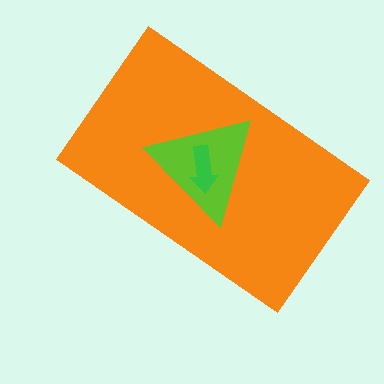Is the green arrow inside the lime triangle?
Yes.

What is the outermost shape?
The orange rectangle.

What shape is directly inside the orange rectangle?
The lime triangle.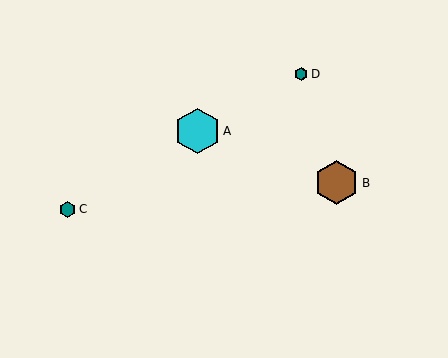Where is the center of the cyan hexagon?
The center of the cyan hexagon is at (197, 131).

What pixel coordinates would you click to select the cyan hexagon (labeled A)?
Click at (197, 131) to select the cyan hexagon A.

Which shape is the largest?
The cyan hexagon (labeled A) is the largest.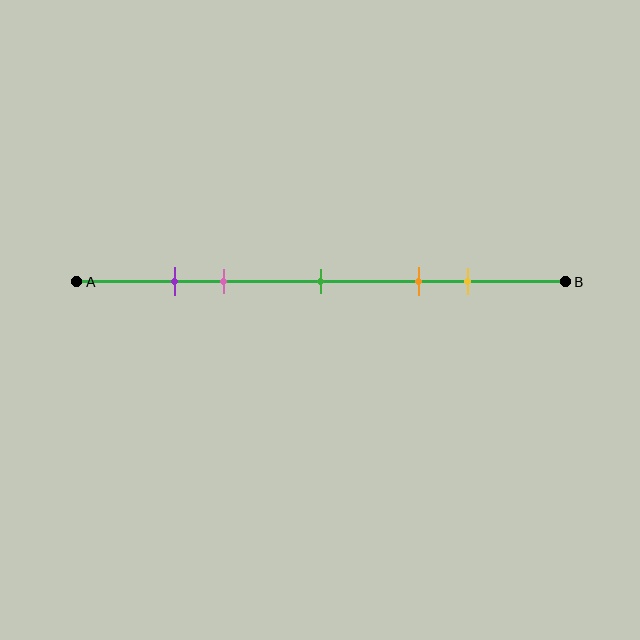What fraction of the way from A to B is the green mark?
The green mark is approximately 50% (0.5) of the way from A to B.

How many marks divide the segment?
There are 5 marks dividing the segment.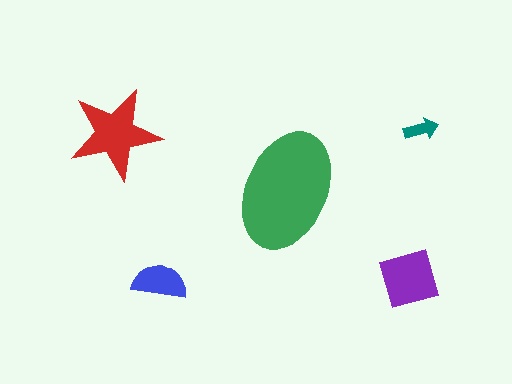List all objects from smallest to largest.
The teal arrow, the blue semicircle, the purple diamond, the red star, the green ellipse.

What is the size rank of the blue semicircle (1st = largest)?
4th.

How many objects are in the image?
There are 5 objects in the image.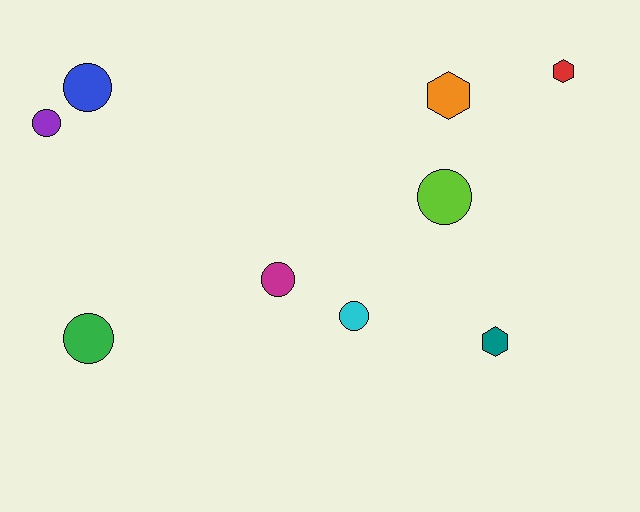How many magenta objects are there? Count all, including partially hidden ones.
There is 1 magenta object.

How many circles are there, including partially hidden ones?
There are 6 circles.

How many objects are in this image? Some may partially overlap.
There are 9 objects.